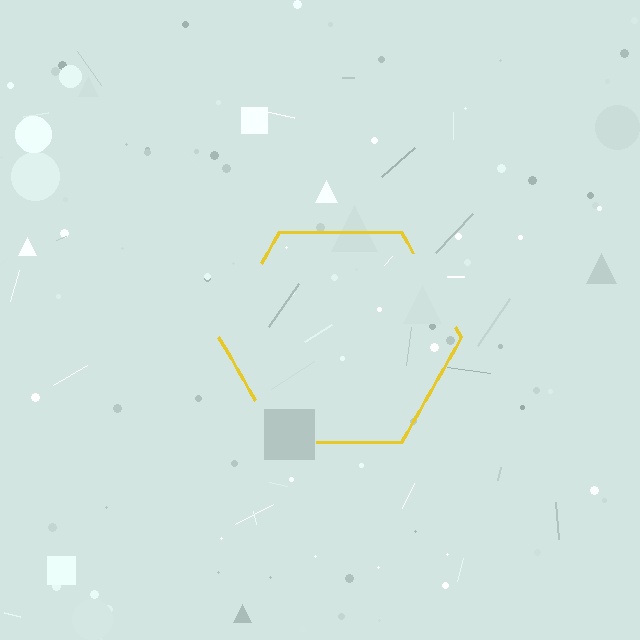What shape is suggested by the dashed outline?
The dashed outline suggests a hexagon.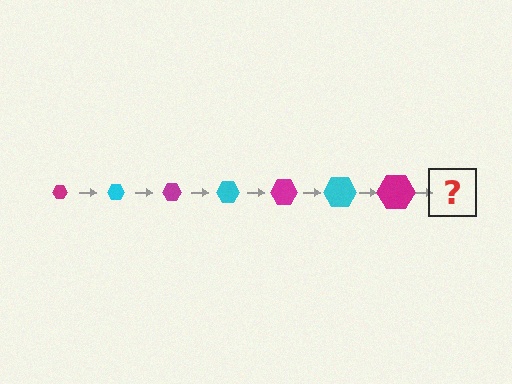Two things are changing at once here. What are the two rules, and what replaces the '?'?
The two rules are that the hexagon grows larger each step and the color cycles through magenta and cyan. The '?' should be a cyan hexagon, larger than the previous one.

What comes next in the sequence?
The next element should be a cyan hexagon, larger than the previous one.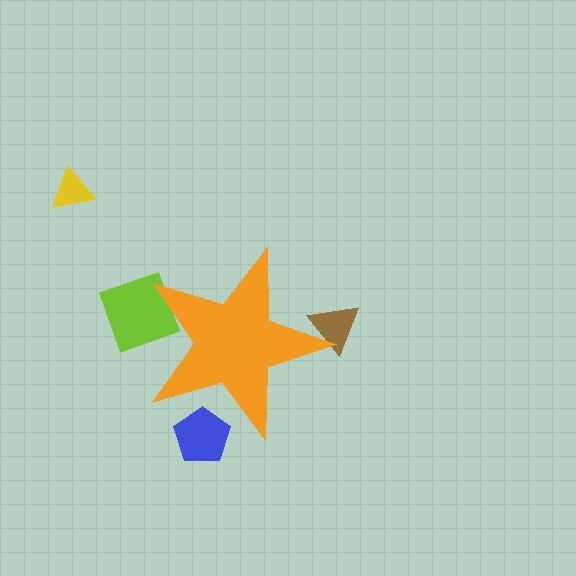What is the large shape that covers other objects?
An orange star.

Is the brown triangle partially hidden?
Yes, the brown triangle is partially hidden behind the orange star.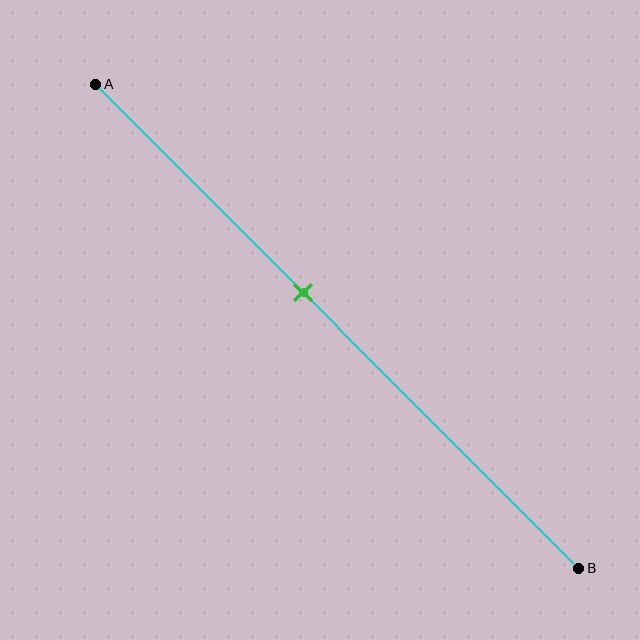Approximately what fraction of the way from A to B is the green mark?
The green mark is approximately 45% of the way from A to B.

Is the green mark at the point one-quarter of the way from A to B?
No, the mark is at about 45% from A, not at the 25% one-quarter point.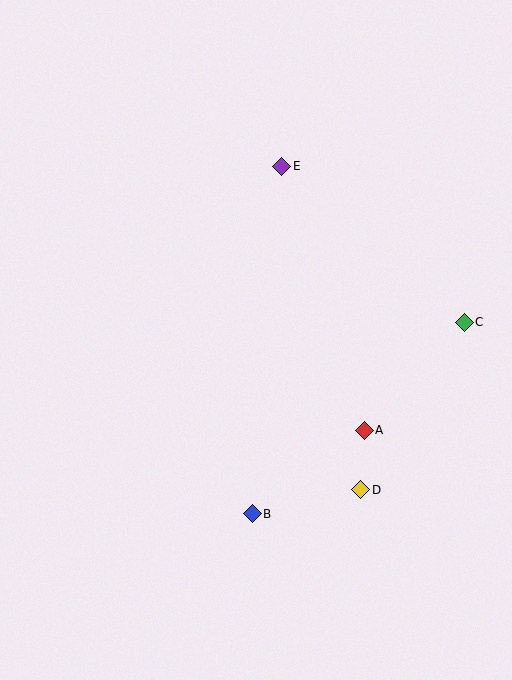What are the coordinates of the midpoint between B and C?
The midpoint between B and C is at (358, 418).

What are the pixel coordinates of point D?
Point D is at (361, 490).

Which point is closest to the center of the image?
Point A at (364, 430) is closest to the center.